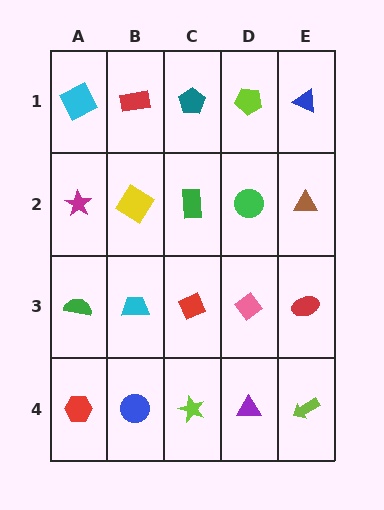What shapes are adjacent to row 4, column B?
A cyan trapezoid (row 3, column B), a red hexagon (row 4, column A), a lime star (row 4, column C).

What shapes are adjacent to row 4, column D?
A pink diamond (row 3, column D), a lime star (row 4, column C), a lime arrow (row 4, column E).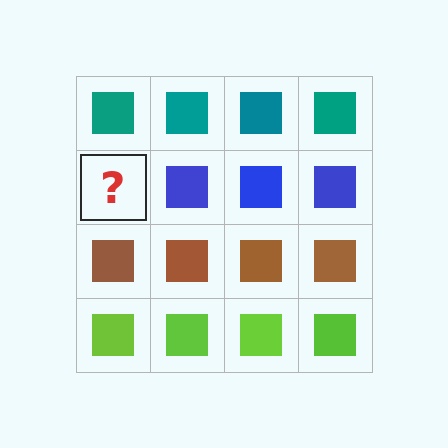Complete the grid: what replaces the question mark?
The question mark should be replaced with a blue square.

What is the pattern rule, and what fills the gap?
The rule is that each row has a consistent color. The gap should be filled with a blue square.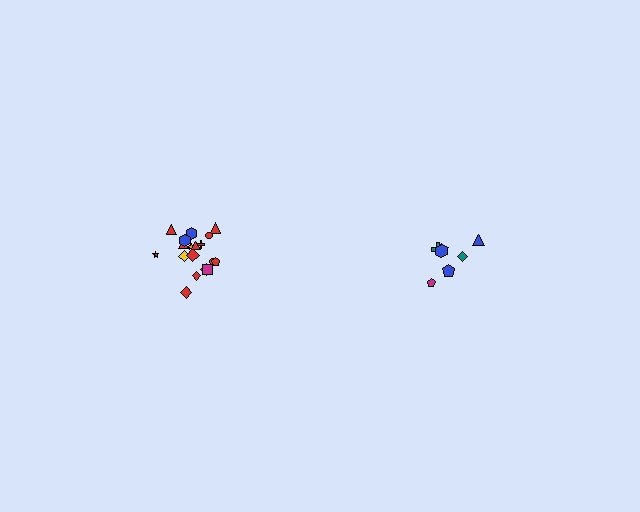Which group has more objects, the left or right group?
The left group.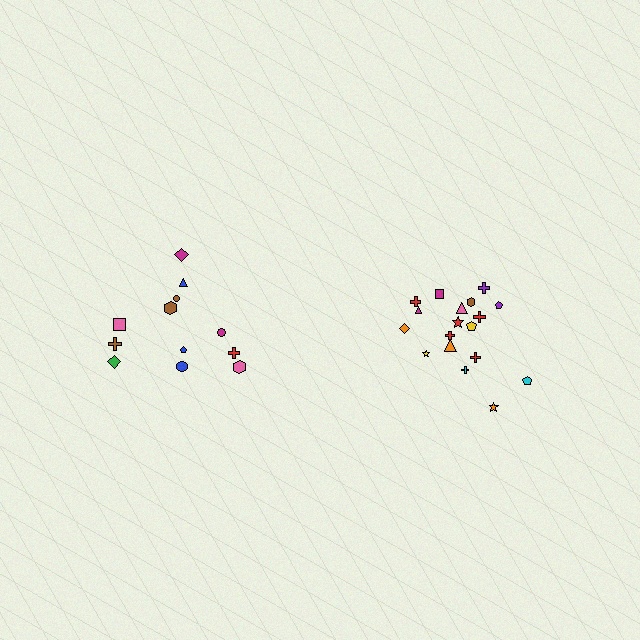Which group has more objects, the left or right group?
The right group.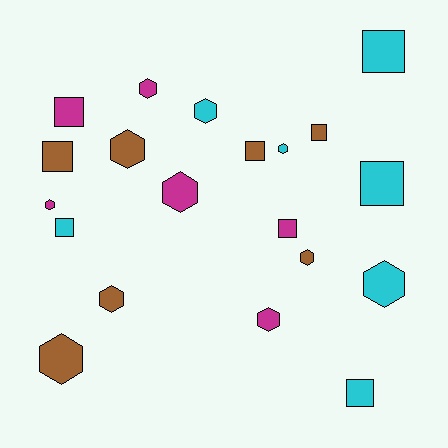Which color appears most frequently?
Brown, with 7 objects.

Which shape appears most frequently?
Hexagon, with 11 objects.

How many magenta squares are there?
There are 2 magenta squares.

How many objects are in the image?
There are 20 objects.